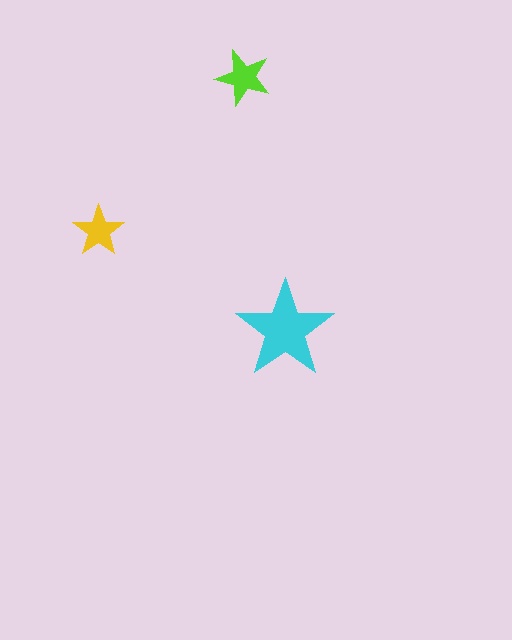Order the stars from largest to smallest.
the cyan one, the lime one, the yellow one.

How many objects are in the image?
There are 3 objects in the image.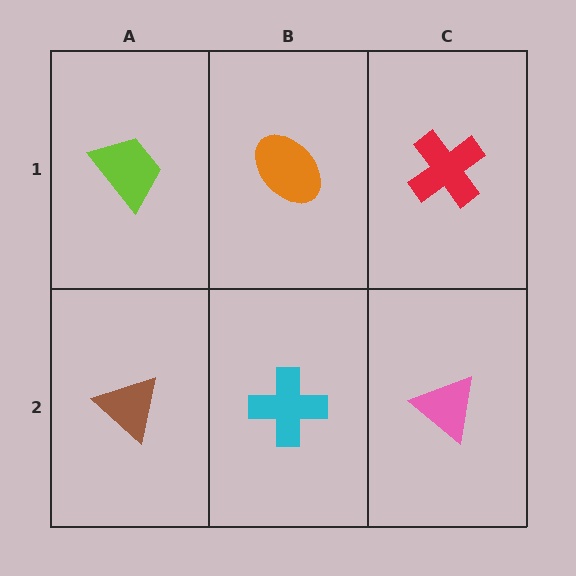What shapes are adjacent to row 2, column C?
A red cross (row 1, column C), a cyan cross (row 2, column B).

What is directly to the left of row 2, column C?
A cyan cross.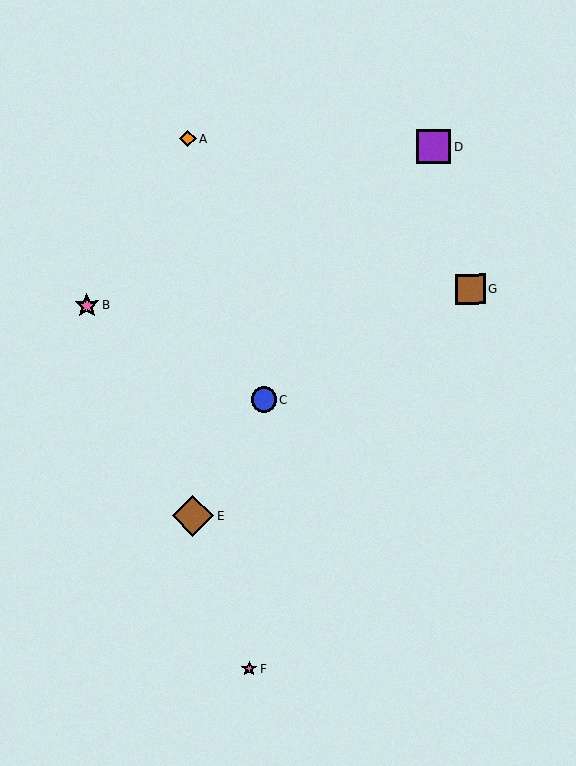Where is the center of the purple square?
The center of the purple square is at (434, 146).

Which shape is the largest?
The brown diamond (labeled E) is the largest.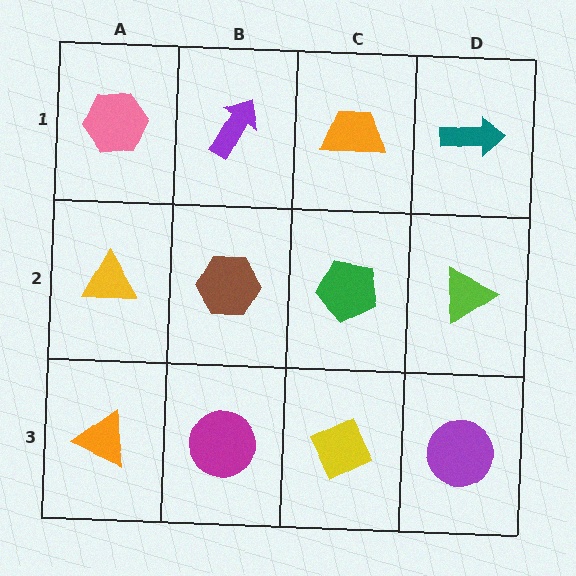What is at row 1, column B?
A purple arrow.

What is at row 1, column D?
A teal arrow.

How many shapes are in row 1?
4 shapes.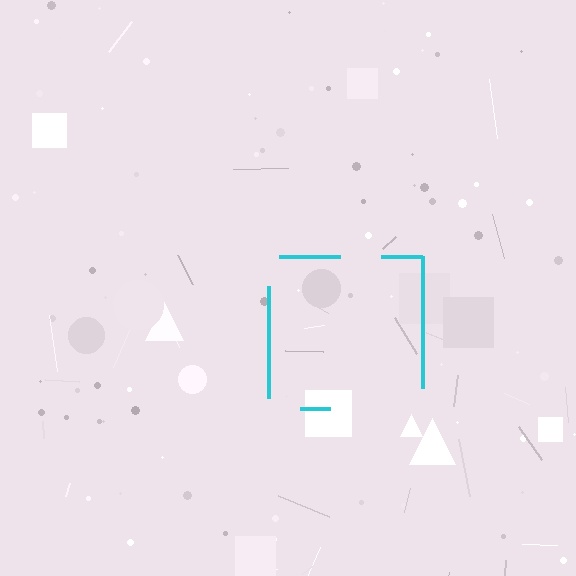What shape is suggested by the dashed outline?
The dashed outline suggests a square.